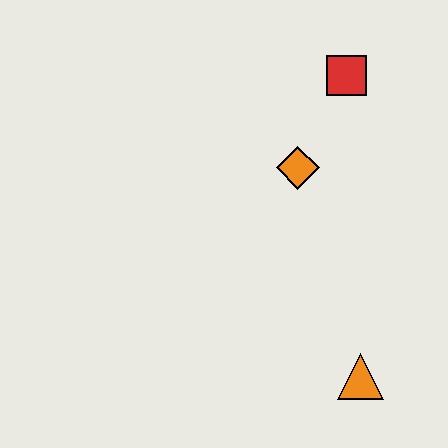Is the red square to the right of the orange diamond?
Yes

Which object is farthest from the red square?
The orange triangle is farthest from the red square.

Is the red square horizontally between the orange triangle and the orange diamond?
Yes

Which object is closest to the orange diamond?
The red square is closest to the orange diamond.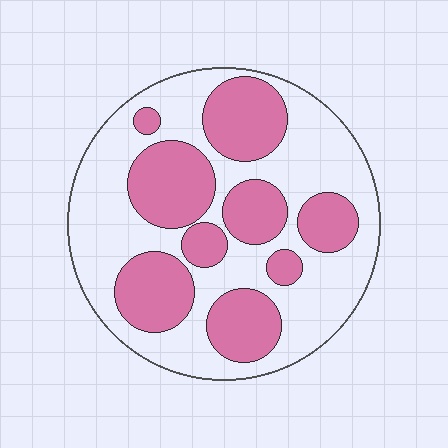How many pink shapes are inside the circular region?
9.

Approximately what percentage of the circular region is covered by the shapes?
Approximately 40%.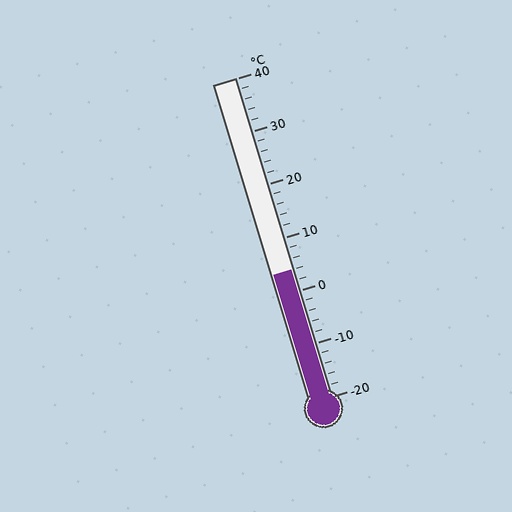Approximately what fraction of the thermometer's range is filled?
The thermometer is filled to approximately 40% of its range.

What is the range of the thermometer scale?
The thermometer scale ranges from -20°C to 40°C.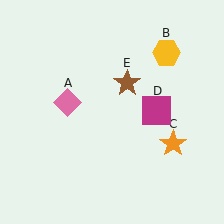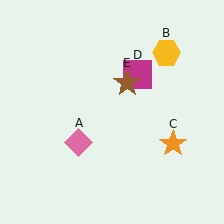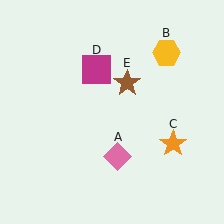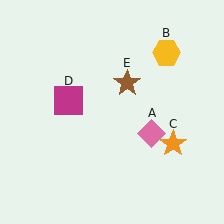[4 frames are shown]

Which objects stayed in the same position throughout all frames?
Yellow hexagon (object B) and orange star (object C) and brown star (object E) remained stationary.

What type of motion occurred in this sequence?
The pink diamond (object A), magenta square (object D) rotated counterclockwise around the center of the scene.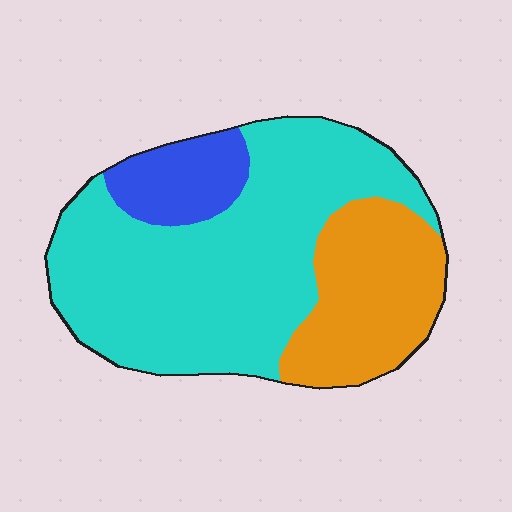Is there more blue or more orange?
Orange.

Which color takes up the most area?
Cyan, at roughly 60%.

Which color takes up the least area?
Blue, at roughly 10%.